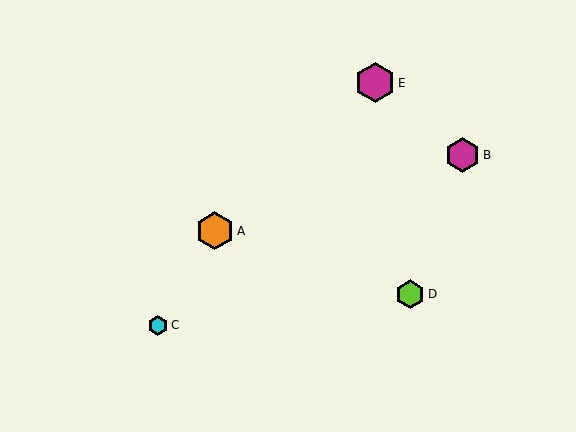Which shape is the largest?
The magenta hexagon (labeled E) is the largest.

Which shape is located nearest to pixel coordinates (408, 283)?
The lime hexagon (labeled D) at (410, 294) is nearest to that location.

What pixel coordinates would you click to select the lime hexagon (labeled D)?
Click at (410, 294) to select the lime hexagon D.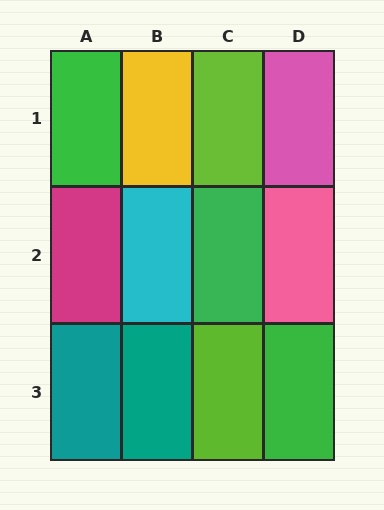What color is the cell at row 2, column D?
Pink.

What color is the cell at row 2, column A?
Magenta.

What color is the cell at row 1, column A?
Green.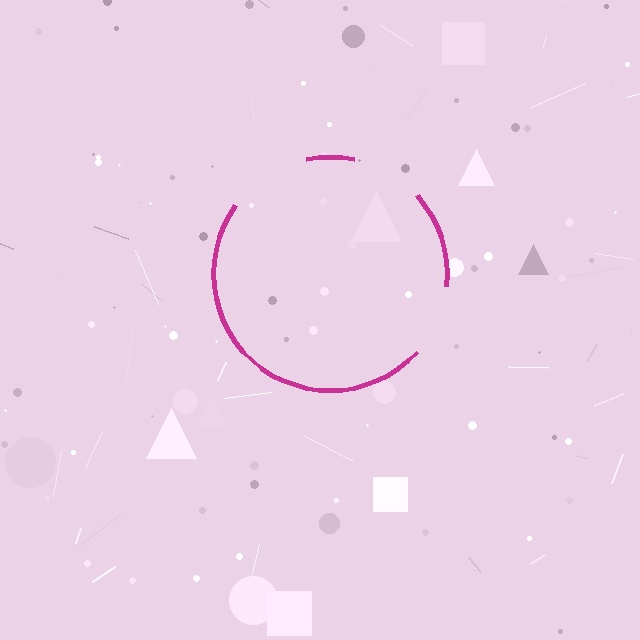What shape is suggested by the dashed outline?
The dashed outline suggests a circle.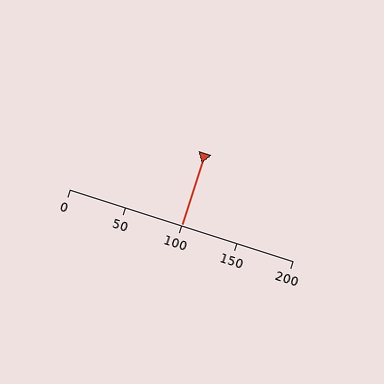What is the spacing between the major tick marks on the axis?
The major ticks are spaced 50 apart.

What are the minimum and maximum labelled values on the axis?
The axis runs from 0 to 200.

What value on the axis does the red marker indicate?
The marker indicates approximately 100.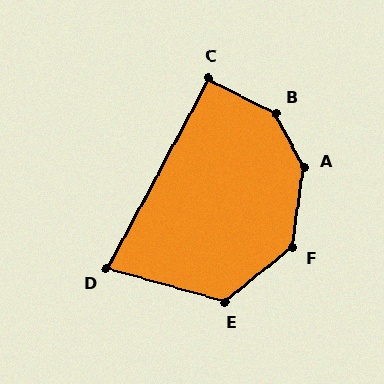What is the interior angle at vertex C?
Approximately 91 degrees (approximately right).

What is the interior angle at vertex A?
Approximately 144 degrees (obtuse).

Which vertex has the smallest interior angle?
D, at approximately 78 degrees.